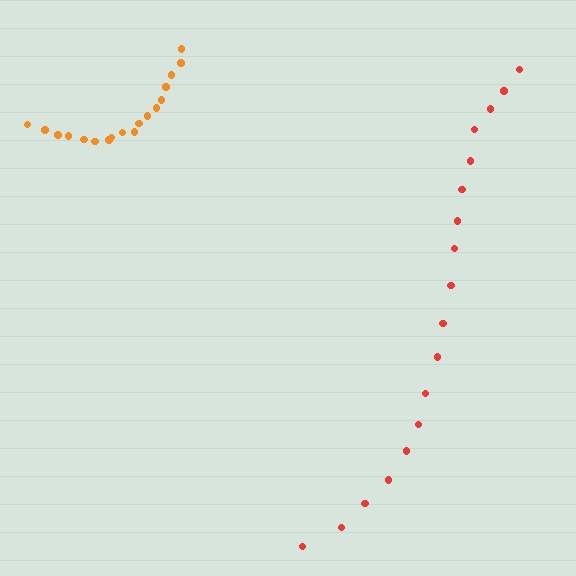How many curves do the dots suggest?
There are 2 distinct paths.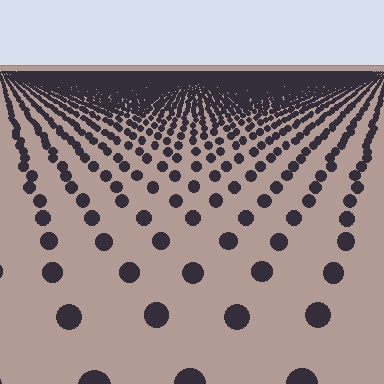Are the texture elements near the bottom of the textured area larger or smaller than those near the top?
Larger. Near the bottom, elements are closer to the viewer and appear at a bigger on-screen size.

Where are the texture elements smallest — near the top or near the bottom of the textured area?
Near the top.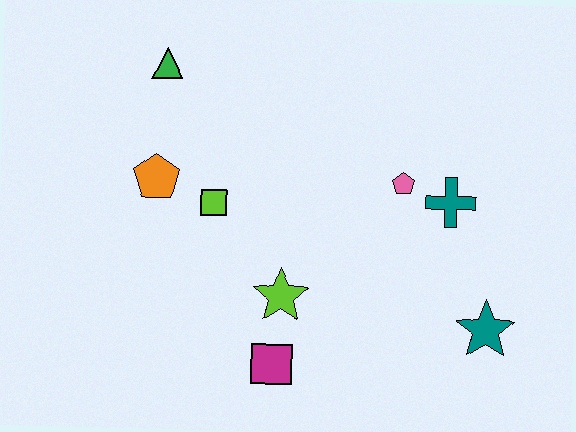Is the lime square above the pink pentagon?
No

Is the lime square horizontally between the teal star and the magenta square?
No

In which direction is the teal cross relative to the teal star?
The teal cross is above the teal star.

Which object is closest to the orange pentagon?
The lime square is closest to the orange pentagon.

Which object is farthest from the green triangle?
The teal star is farthest from the green triangle.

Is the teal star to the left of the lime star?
No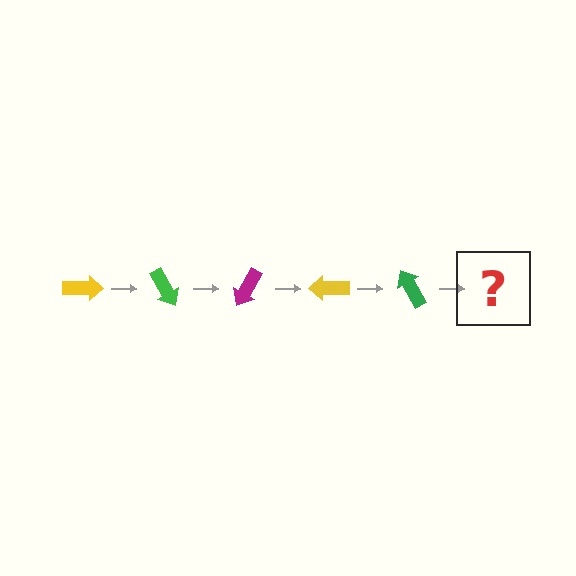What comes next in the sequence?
The next element should be a magenta arrow, rotated 300 degrees from the start.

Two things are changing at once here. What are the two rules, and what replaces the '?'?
The two rules are that it rotates 60 degrees each step and the color cycles through yellow, green, and magenta. The '?' should be a magenta arrow, rotated 300 degrees from the start.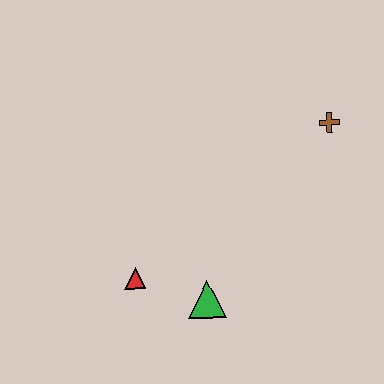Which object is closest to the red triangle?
The green triangle is closest to the red triangle.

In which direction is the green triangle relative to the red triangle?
The green triangle is to the right of the red triangle.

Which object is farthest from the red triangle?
The brown cross is farthest from the red triangle.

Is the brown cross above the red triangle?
Yes